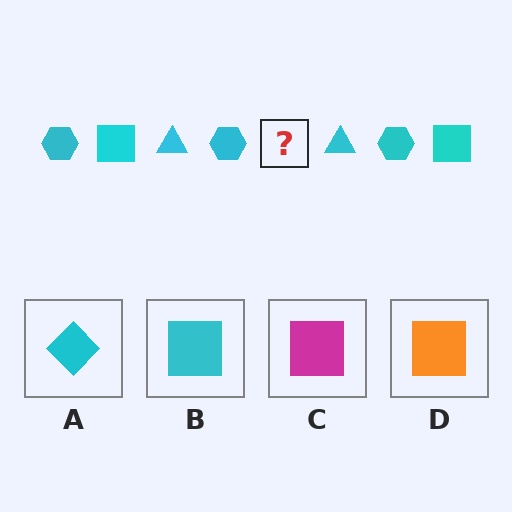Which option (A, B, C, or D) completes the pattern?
B.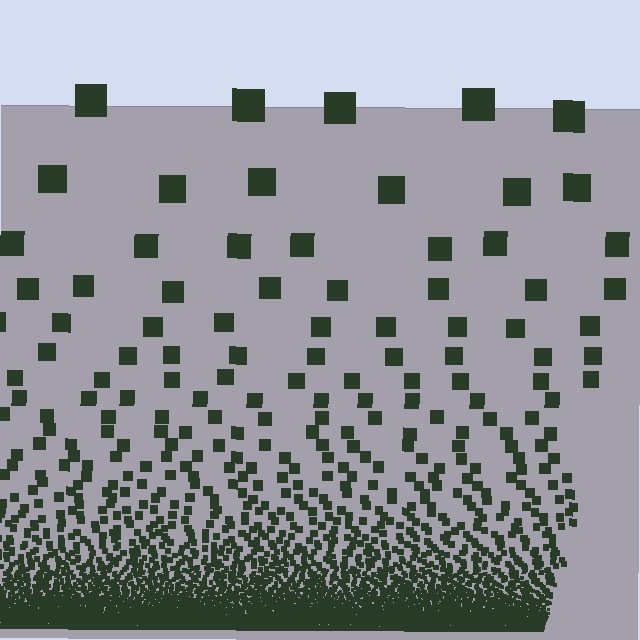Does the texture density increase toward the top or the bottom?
Density increases toward the bottom.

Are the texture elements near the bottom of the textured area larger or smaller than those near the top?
Smaller. The gradient is inverted — elements near the bottom are smaller and denser.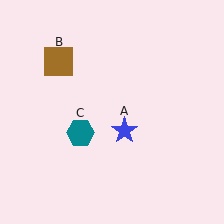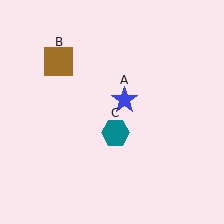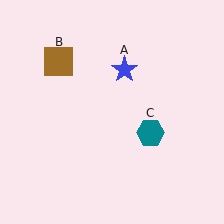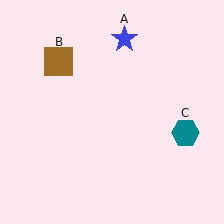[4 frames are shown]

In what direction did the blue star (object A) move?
The blue star (object A) moved up.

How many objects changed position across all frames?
2 objects changed position: blue star (object A), teal hexagon (object C).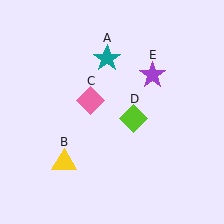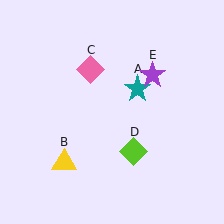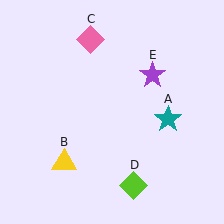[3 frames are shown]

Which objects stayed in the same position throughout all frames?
Yellow triangle (object B) and purple star (object E) remained stationary.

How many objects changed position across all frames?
3 objects changed position: teal star (object A), pink diamond (object C), lime diamond (object D).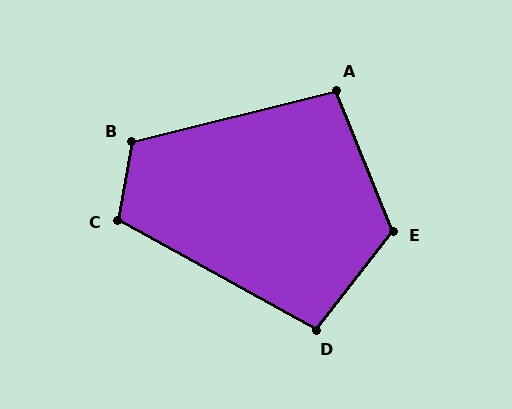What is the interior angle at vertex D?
Approximately 99 degrees (obtuse).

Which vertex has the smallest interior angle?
A, at approximately 98 degrees.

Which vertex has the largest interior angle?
E, at approximately 120 degrees.